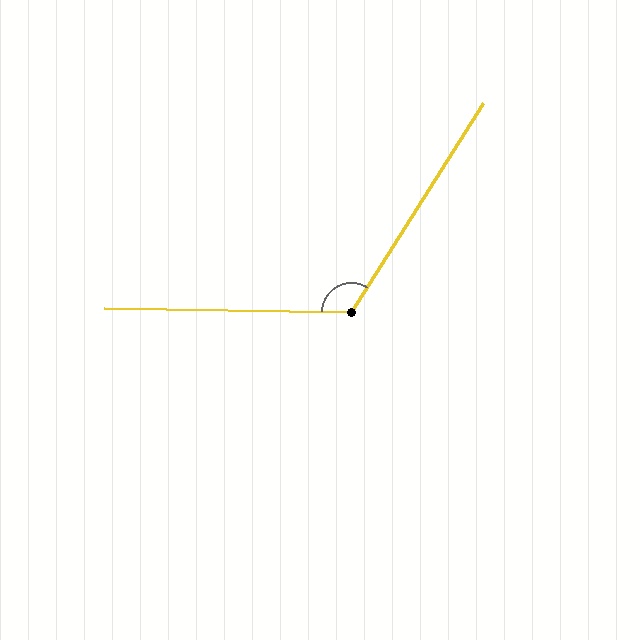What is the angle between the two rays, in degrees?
Approximately 122 degrees.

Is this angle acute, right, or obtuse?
It is obtuse.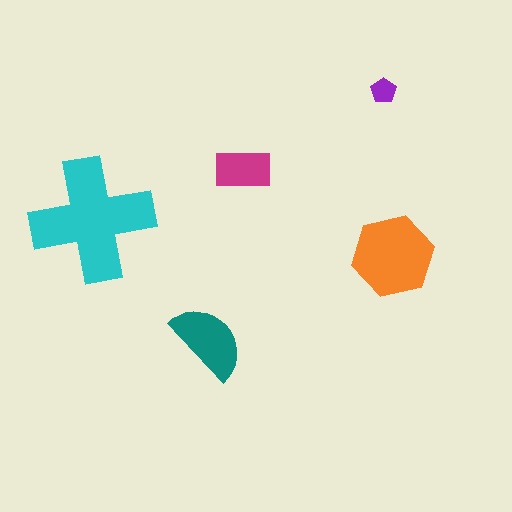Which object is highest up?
The purple pentagon is topmost.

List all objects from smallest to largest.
The purple pentagon, the magenta rectangle, the teal semicircle, the orange hexagon, the cyan cross.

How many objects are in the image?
There are 5 objects in the image.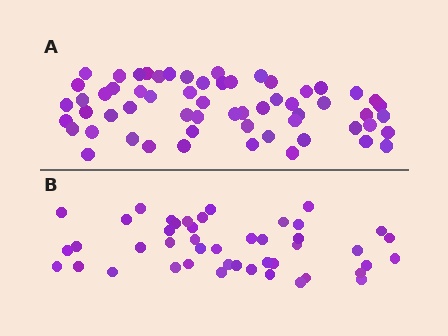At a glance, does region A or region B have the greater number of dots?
Region A (the top region) has more dots.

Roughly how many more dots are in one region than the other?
Region A has approximately 15 more dots than region B.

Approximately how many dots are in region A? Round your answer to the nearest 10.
About 60 dots.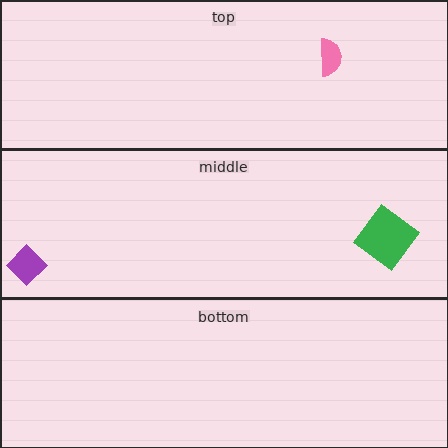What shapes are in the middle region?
The purple diamond, the green diamond.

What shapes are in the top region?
The pink semicircle.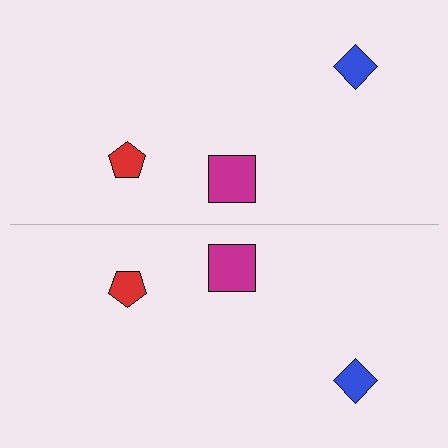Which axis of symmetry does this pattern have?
The pattern has a horizontal axis of symmetry running through the center of the image.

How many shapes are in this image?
There are 6 shapes in this image.